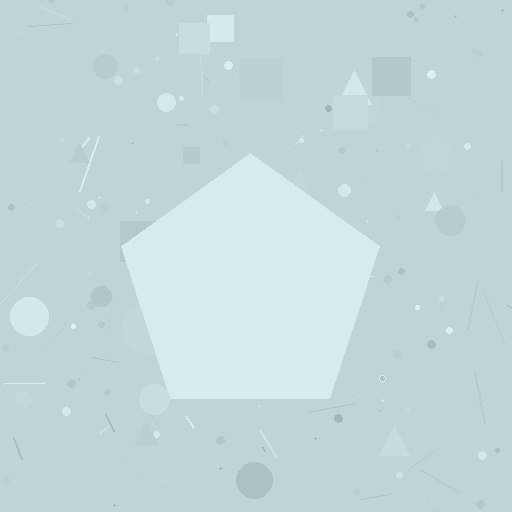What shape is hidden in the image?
A pentagon is hidden in the image.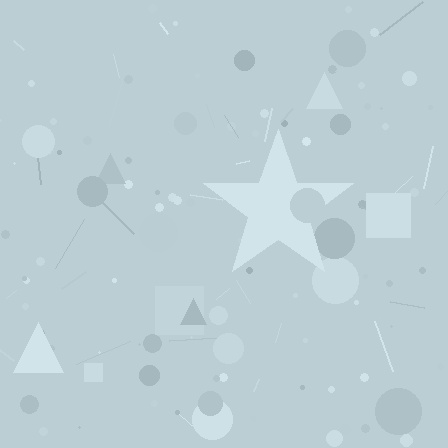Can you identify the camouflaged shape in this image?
The camouflaged shape is a star.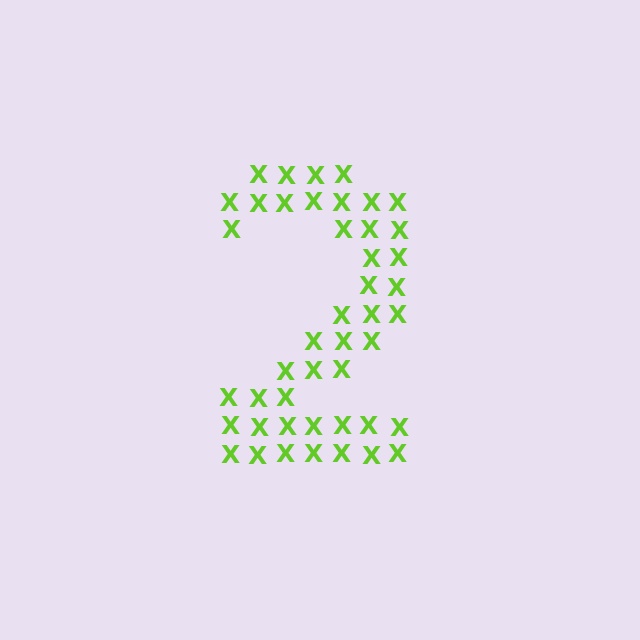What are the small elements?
The small elements are letter X's.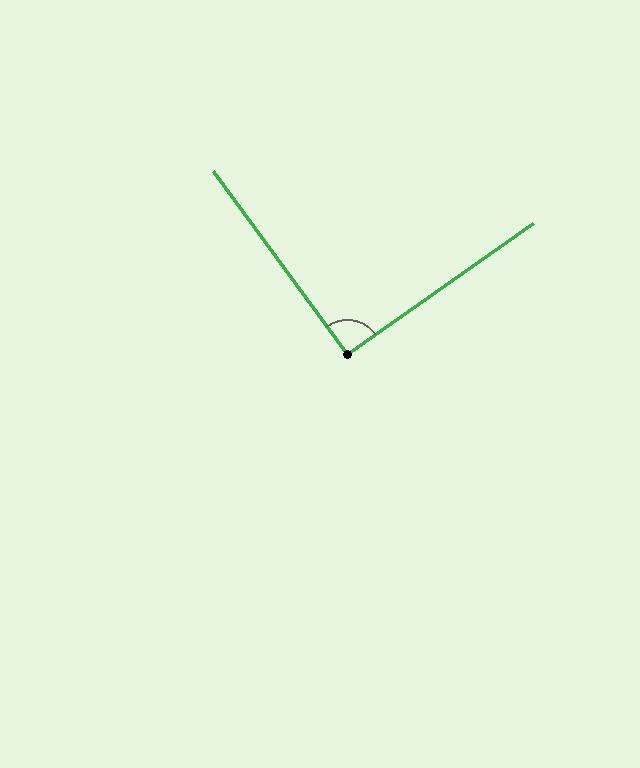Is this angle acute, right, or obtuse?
It is approximately a right angle.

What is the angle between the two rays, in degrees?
Approximately 91 degrees.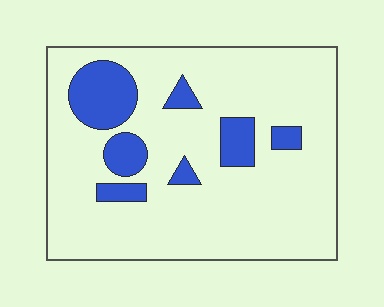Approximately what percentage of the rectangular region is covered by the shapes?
Approximately 15%.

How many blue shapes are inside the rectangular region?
7.